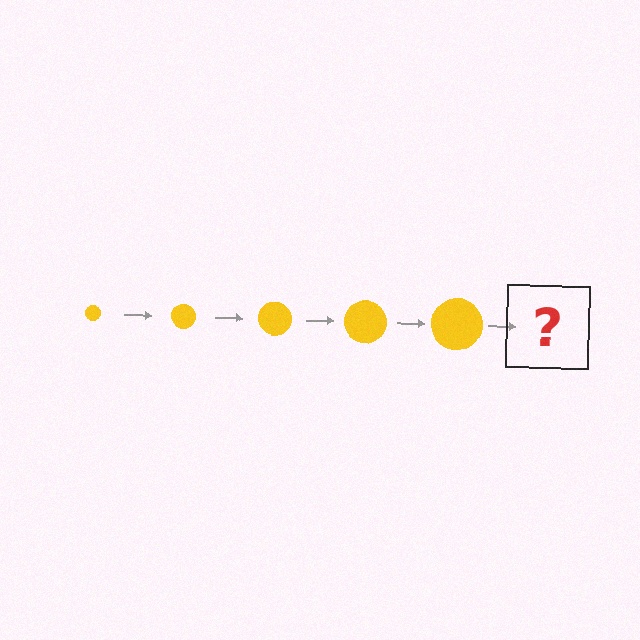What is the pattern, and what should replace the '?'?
The pattern is that the circle gets progressively larger each step. The '?' should be a yellow circle, larger than the previous one.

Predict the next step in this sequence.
The next step is a yellow circle, larger than the previous one.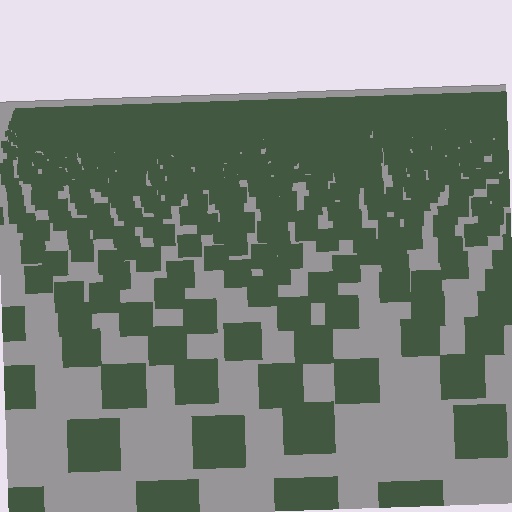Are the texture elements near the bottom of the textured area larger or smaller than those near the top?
Larger. Near the bottom, elements are closer to the viewer and appear at a bigger on-screen size.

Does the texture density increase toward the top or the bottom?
Density increases toward the top.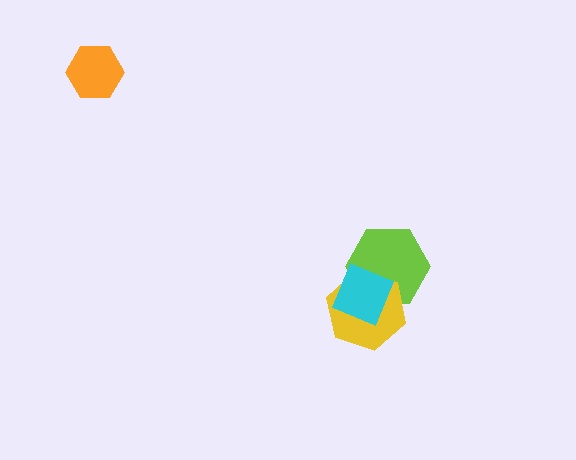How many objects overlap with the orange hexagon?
0 objects overlap with the orange hexagon.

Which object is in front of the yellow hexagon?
The cyan diamond is in front of the yellow hexagon.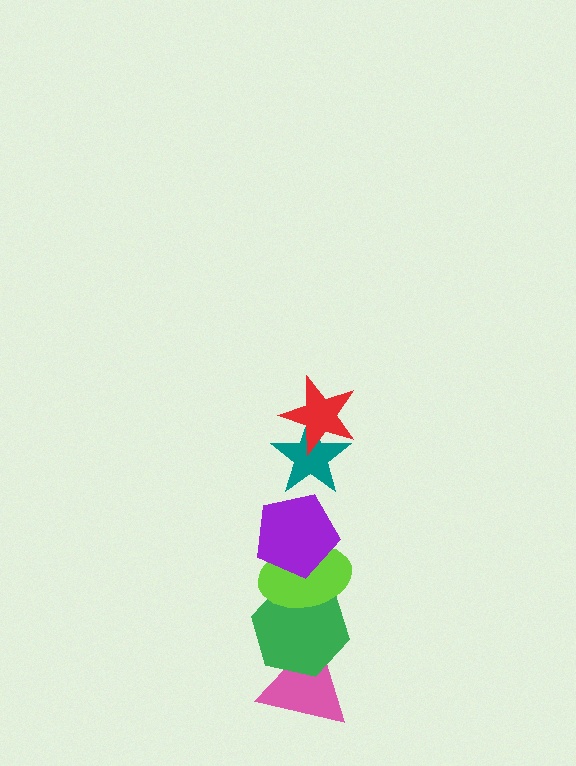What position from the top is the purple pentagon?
The purple pentagon is 3rd from the top.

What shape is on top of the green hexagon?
The lime ellipse is on top of the green hexagon.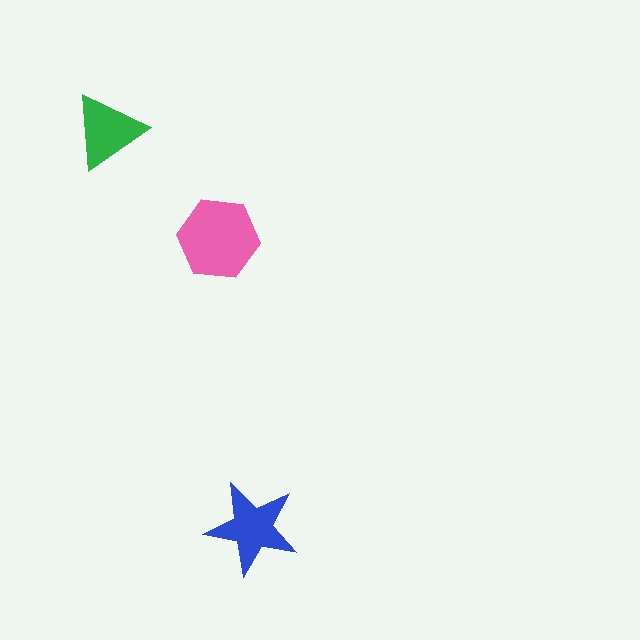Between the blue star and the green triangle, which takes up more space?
The blue star.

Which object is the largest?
The pink hexagon.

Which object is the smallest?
The green triangle.